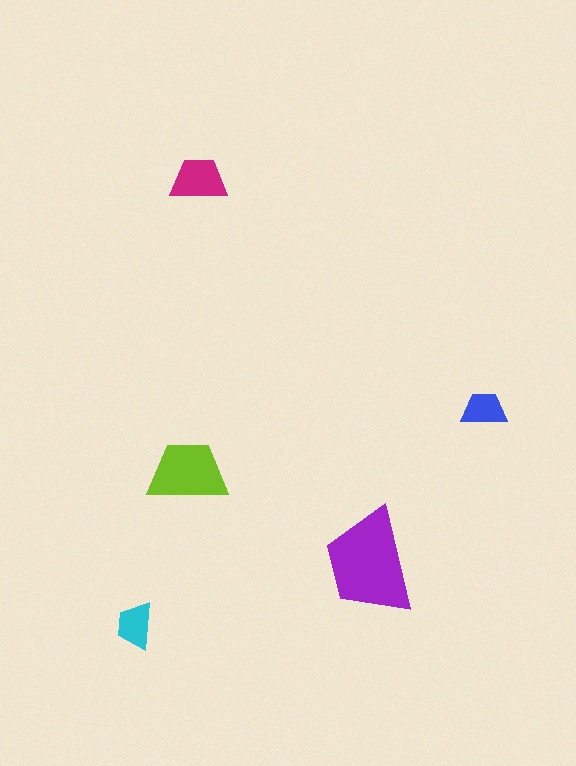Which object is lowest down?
The cyan trapezoid is bottommost.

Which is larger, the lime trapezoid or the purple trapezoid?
The purple one.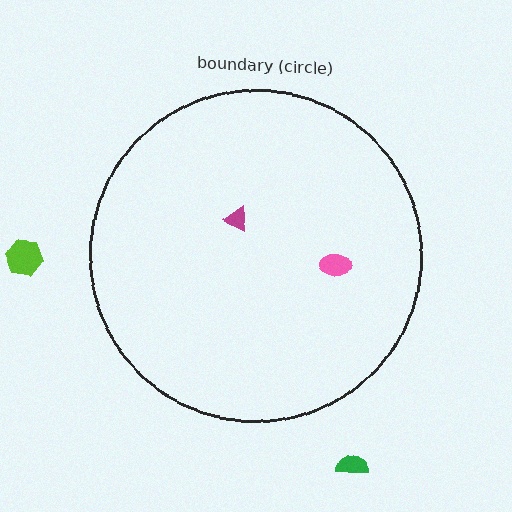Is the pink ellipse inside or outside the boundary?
Inside.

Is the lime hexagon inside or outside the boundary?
Outside.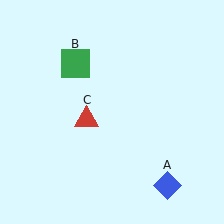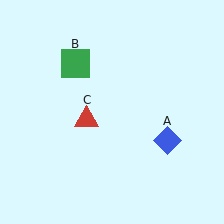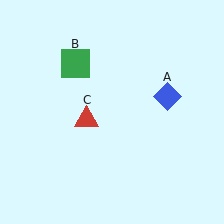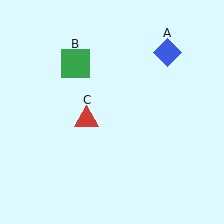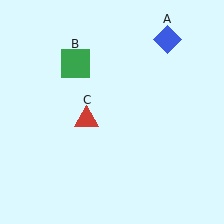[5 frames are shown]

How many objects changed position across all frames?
1 object changed position: blue diamond (object A).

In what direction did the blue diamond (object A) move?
The blue diamond (object A) moved up.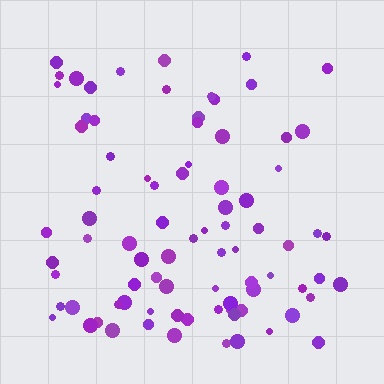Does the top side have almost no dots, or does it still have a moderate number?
Still a moderate number, just noticeably fewer than the bottom.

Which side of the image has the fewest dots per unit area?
The top.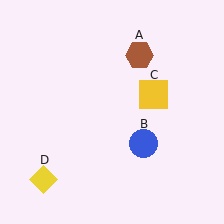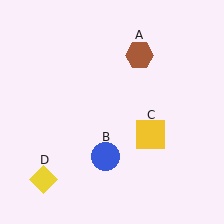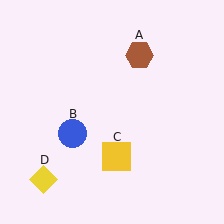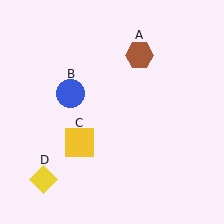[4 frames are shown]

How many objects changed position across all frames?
2 objects changed position: blue circle (object B), yellow square (object C).